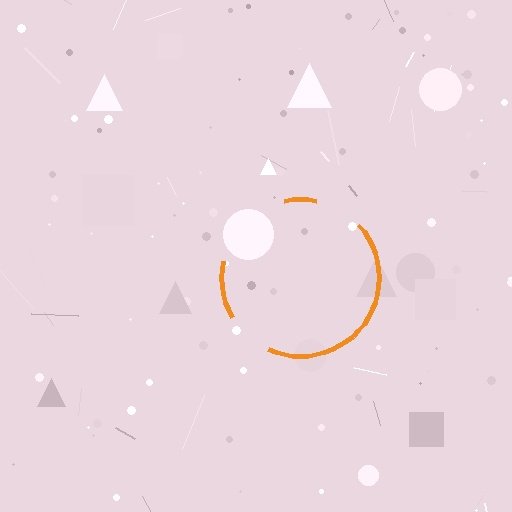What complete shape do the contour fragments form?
The contour fragments form a circle.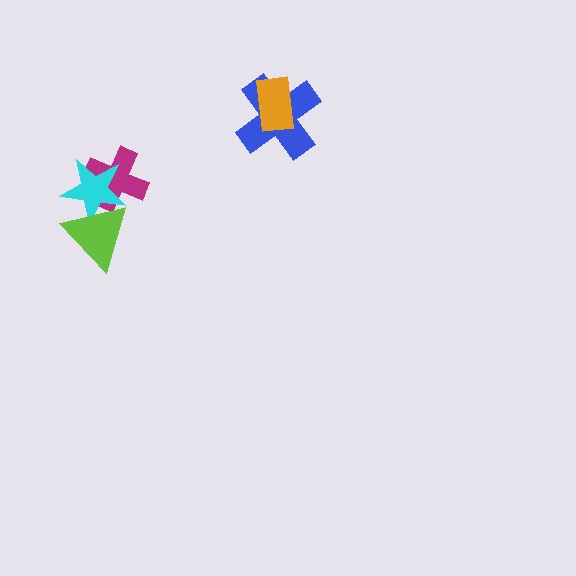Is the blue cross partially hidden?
Yes, it is partially covered by another shape.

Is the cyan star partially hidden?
Yes, it is partially covered by another shape.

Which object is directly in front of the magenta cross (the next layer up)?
The cyan star is directly in front of the magenta cross.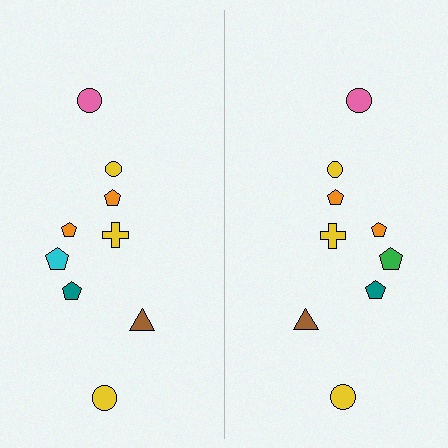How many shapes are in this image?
There are 18 shapes in this image.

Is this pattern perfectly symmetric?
No, the pattern is not perfectly symmetric. The green pentagon on the right side breaks the symmetry — its mirror counterpart is cyan.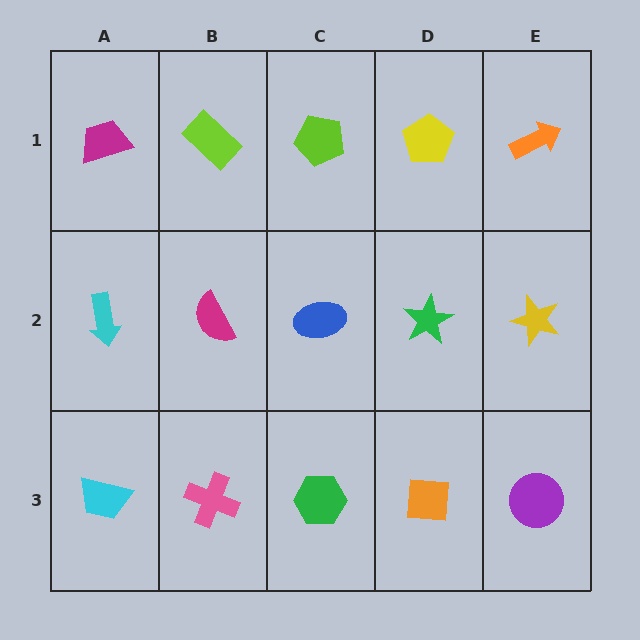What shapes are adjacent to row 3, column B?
A magenta semicircle (row 2, column B), a cyan trapezoid (row 3, column A), a green hexagon (row 3, column C).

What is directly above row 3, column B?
A magenta semicircle.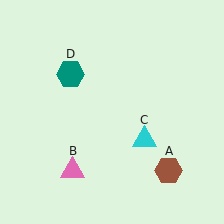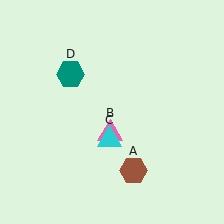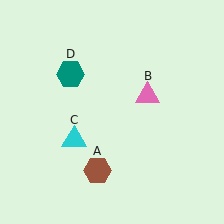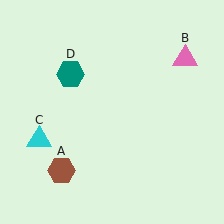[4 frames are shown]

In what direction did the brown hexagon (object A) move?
The brown hexagon (object A) moved left.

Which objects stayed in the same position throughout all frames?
Teal hexagon (object D) remained stationary.